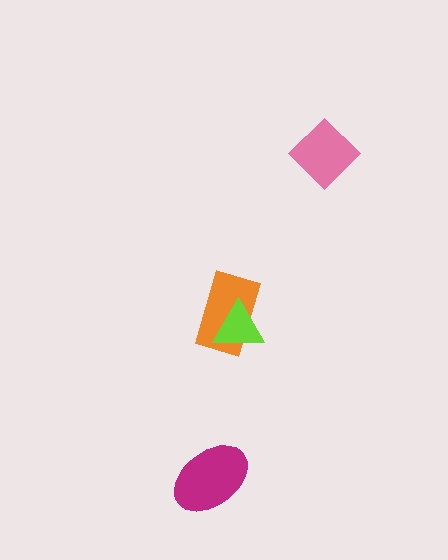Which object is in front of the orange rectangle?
The lime triangle is in front of the orange rectangle.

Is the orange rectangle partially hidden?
Yes, it is partially covered by another shape.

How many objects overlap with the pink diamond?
0 objects overlap with the pink diamond.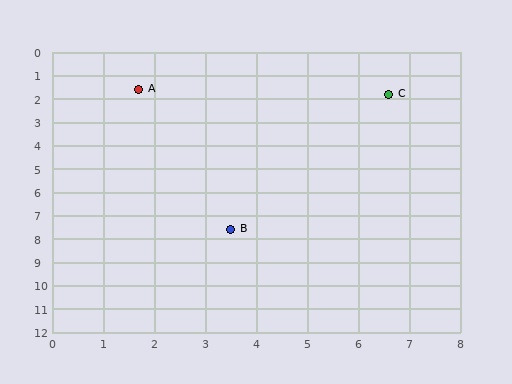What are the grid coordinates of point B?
Point B is at approximately (3.5, 7.6).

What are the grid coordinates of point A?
Point A is at approximately (1.7, 1.6).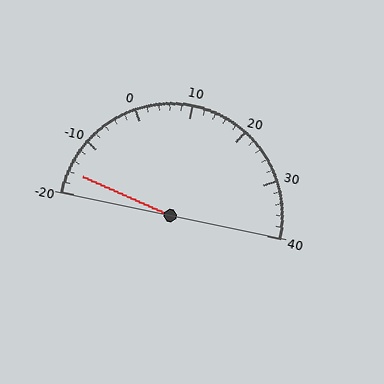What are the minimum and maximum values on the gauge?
The gauge ranges from -20 to 40.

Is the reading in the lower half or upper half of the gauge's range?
The reading is in the lower half of the range (-20 to 40).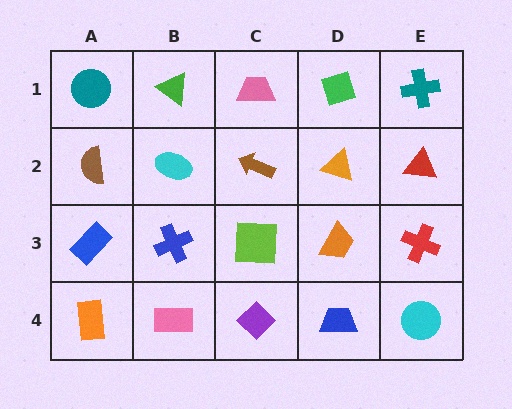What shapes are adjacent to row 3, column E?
A red triangle (row 2, column E), a cyan circle (row 4, column E), an orange trapezoid (row 3, column D).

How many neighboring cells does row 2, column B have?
4.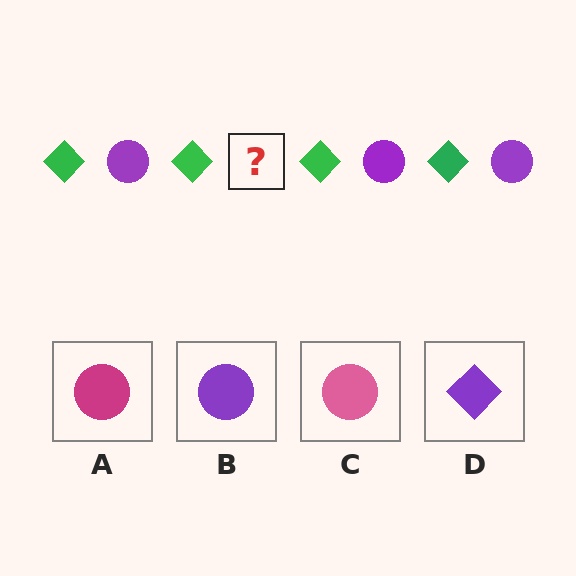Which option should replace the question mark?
Option B.